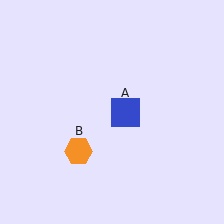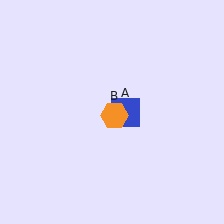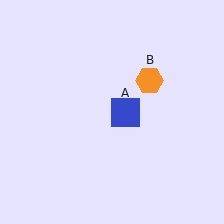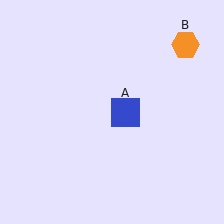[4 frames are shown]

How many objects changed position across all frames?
1 object changed position: orange hexagon (object B).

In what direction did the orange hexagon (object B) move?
The orange hexagon (object B) moved up and to the right.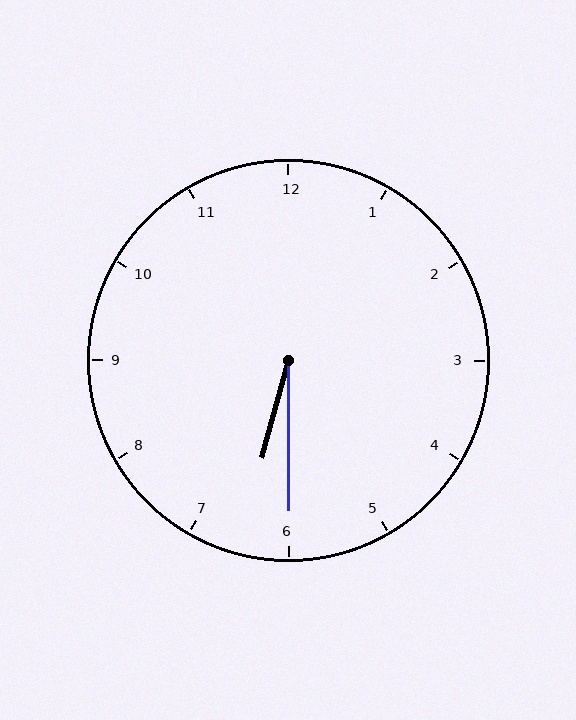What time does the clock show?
6:30.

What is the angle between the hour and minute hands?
Approximately 15 degrees.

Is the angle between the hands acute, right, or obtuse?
It is acute.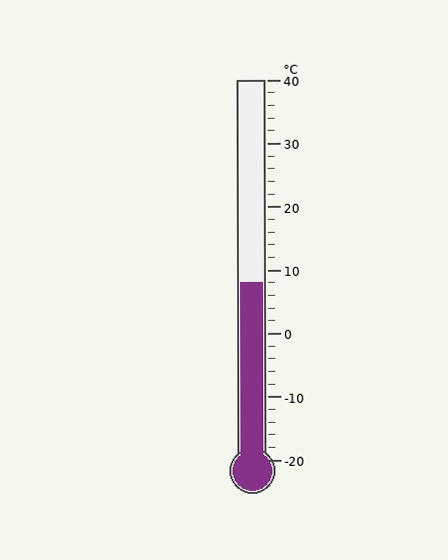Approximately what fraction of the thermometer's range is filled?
The thermometer is filled to approximately 45% of its range.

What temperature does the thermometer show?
The thermometer shows approximately 8°C.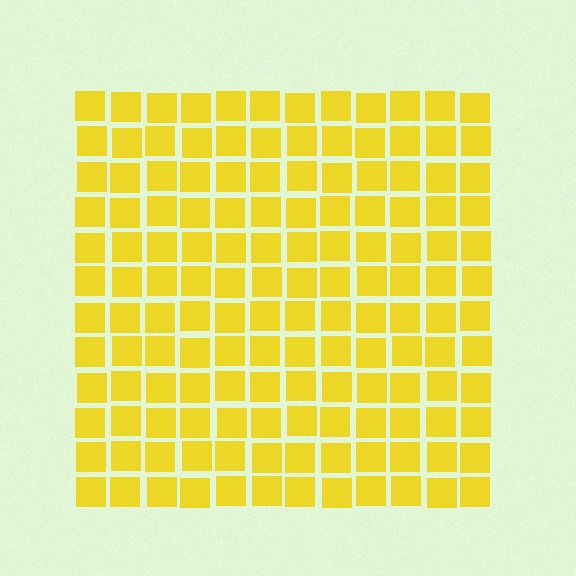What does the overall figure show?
The overall figure shows a square.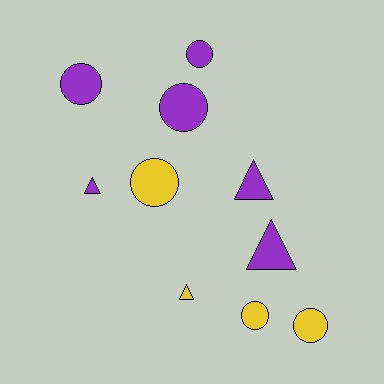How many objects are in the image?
There are 10 objects.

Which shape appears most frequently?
Circle, with 6 objects.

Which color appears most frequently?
Purple, with 6 objects.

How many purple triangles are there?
There are 3 purple triangles.